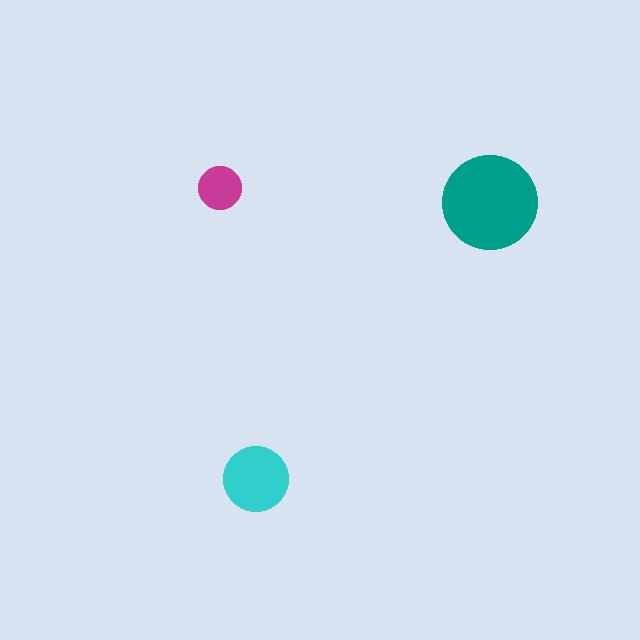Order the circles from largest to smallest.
the teal one, the cyan one, the magenta one.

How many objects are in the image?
There are 3 objects in the image.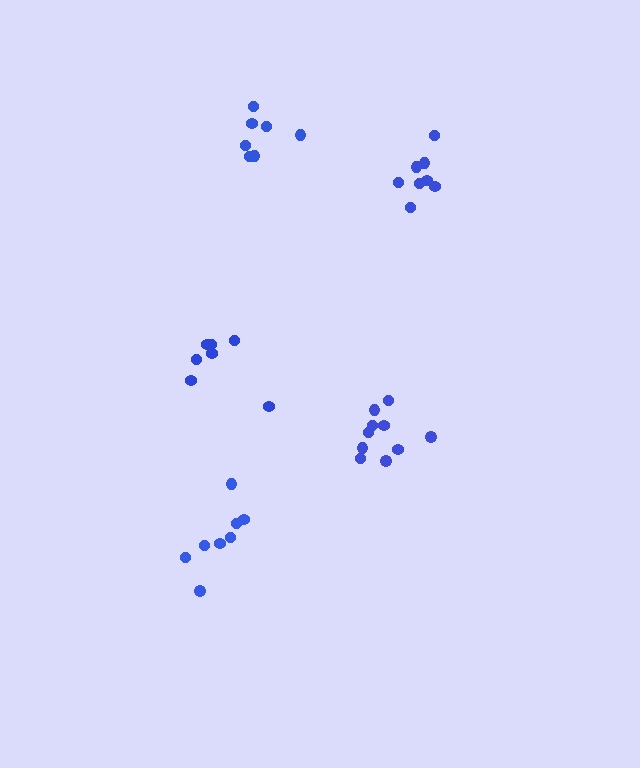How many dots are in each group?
Group 1: 8 dots, Group 2: 8 dots, Group 3: 10 dots, Group 4: 7 dots, Group 5: 7 dots (40 total).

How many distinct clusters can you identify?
There are 5 distinct clusters.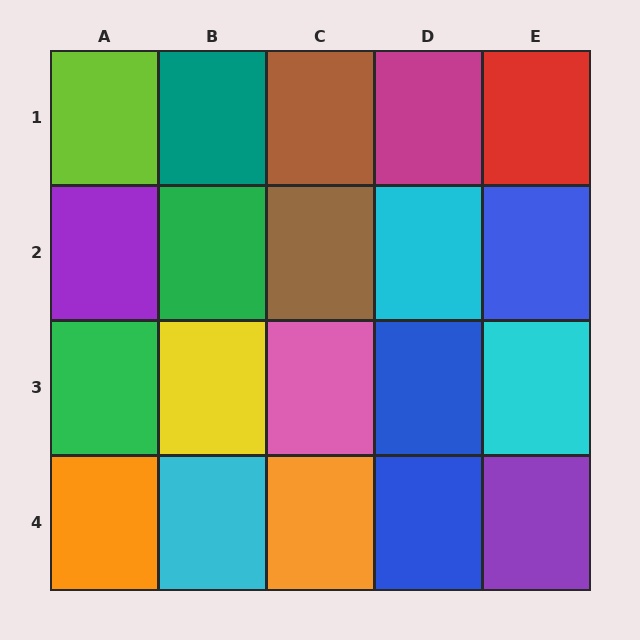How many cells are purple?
2 cells are purple.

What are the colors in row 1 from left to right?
Lime, teal, brown, magenta, red.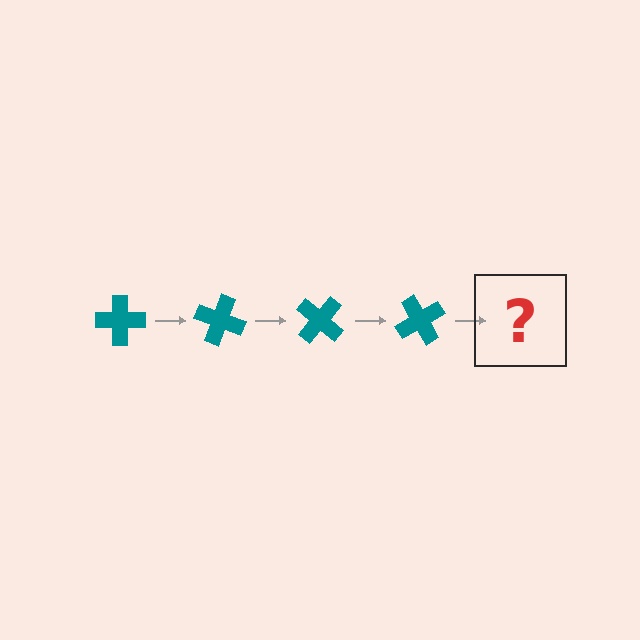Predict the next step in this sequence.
The next step is a teal cross rotated 80 degrees.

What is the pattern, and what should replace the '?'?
The pattern is that the cross rotates 20 degrees each step. The '?' should be a teal cross rotated 80 degrees.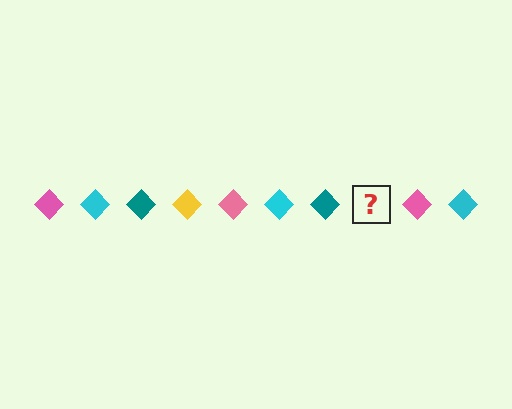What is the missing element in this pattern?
The missing element is a yellow diamond.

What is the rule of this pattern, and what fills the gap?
The rule is that the pattern cycles through pink, cyan, teal, yellow diamonds. The gap should be filled with a yellow diamond.